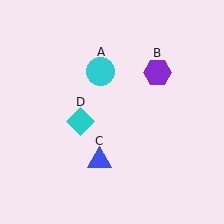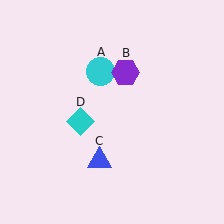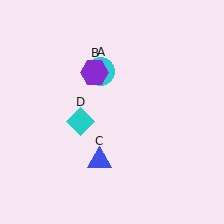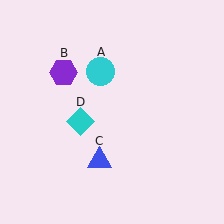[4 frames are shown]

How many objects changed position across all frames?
1 object changed position: purple hexagon (object B).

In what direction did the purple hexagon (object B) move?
The purple hexagon (object B) moved left.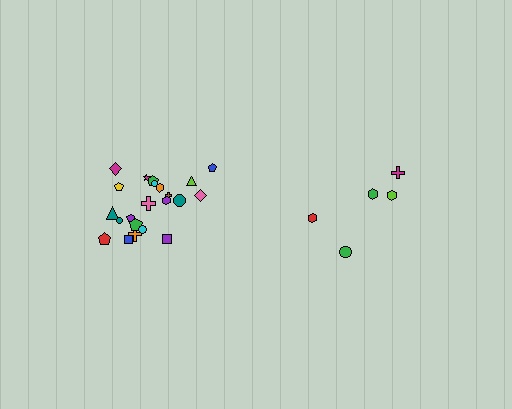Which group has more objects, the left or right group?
The left group.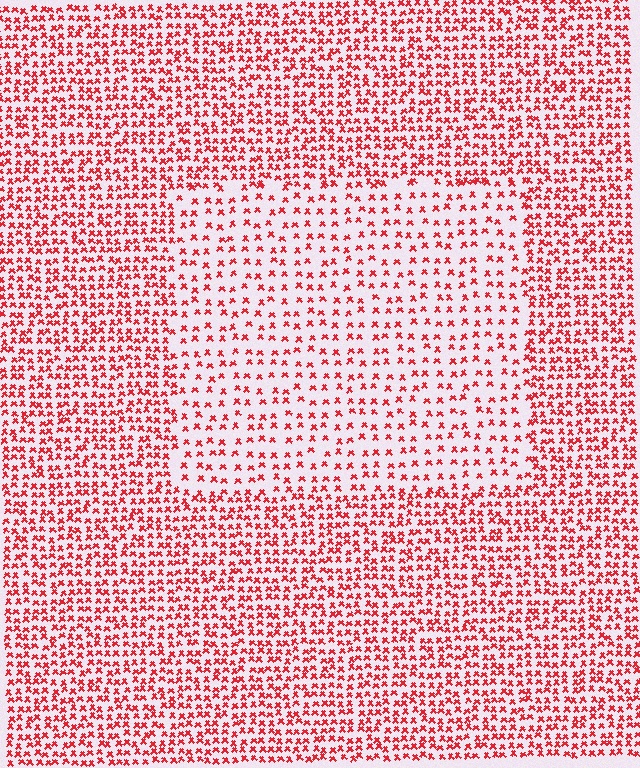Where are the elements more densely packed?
The elements are more densely packed outside the rectangle boundary.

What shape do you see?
I see a rectangle.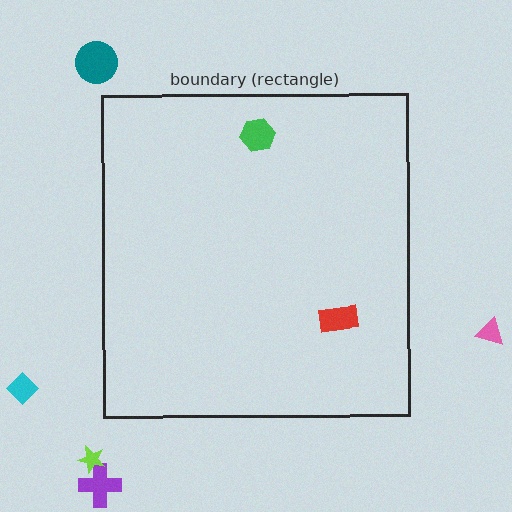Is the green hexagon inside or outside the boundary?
Inside.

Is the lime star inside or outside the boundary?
Outside.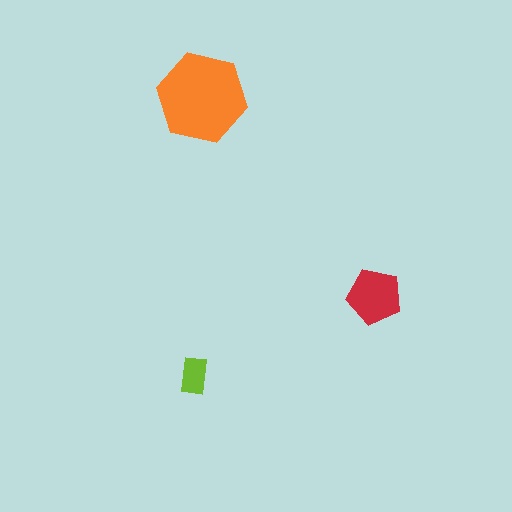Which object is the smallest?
The lime rectangle.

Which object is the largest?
The orange hexagon.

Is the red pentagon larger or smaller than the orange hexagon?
Smaller.